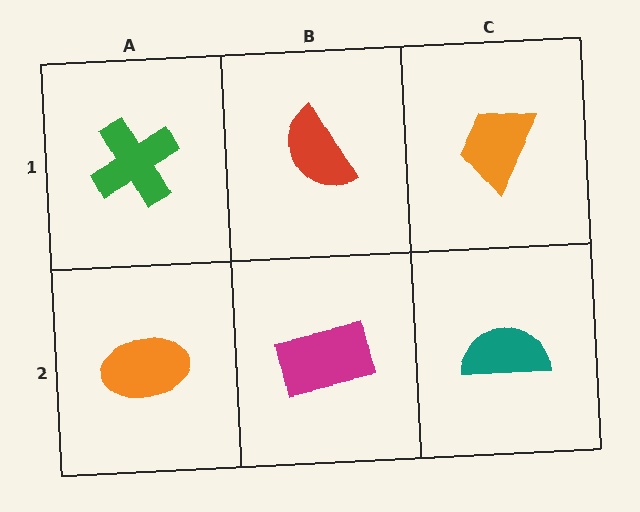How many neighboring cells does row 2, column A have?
2.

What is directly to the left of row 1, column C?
A red semicircle.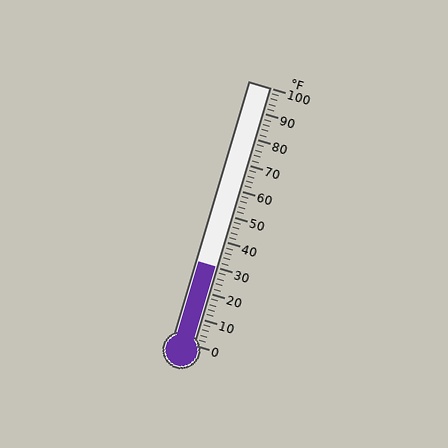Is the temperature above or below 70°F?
The temperature is below 70°F.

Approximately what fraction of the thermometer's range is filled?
The thermometer is filled to approximately 30% of its range.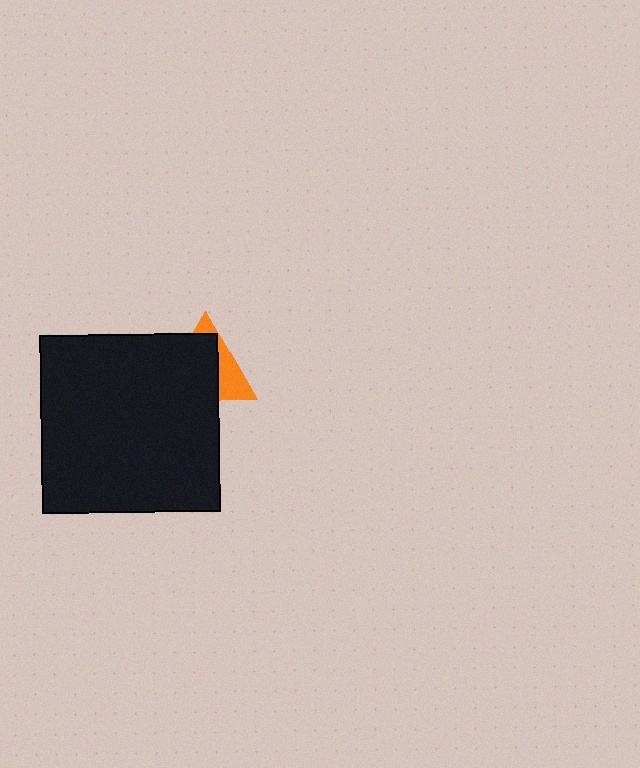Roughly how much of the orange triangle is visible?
A small part of it is visible (roughly 34%).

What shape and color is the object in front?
The object in front is a black square.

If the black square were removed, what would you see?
You would see the complete orange triangle.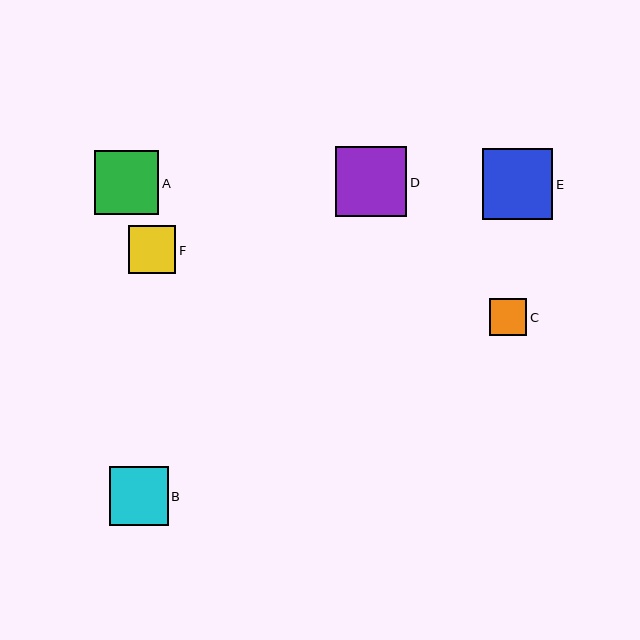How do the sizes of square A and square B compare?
Square A and square B are approximately the same size.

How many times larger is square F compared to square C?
Square F is approximately 1.3 times the size of square C.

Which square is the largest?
Square D is the largest with a size of approximately 71 pixels.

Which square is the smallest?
Square C is the smallest with a size of approximately 38 pixels.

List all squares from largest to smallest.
From largest to smallest: D, E, A, B, F, C.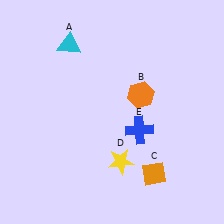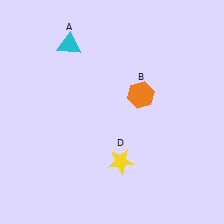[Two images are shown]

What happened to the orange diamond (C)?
The orange diamond (C) was removed in Image 2. It was in the bottom-right area of Image 1.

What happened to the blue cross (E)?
The blue cross (E) was removed in Image 2. It was in the bottom-right area of Image 1.